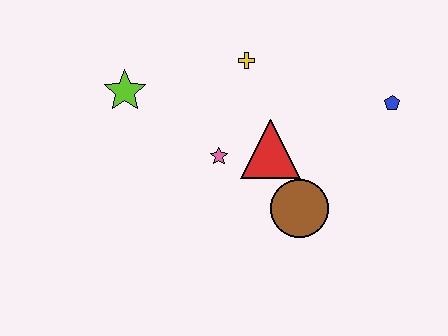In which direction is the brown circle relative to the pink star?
The brown circle is to the right of the pink star.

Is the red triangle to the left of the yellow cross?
No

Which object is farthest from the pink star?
The blue pentagon is farthest from the pink star.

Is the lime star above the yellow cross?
No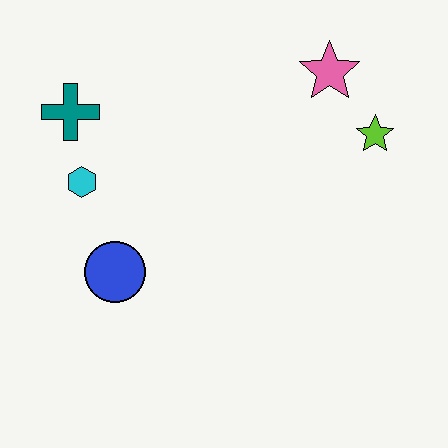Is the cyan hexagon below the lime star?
Yes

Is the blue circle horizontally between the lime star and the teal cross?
Yes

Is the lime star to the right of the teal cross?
Yes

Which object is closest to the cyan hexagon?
The teal cross is closest to the cyan hexagon.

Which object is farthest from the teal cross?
The lime star is farthest from the teal cross.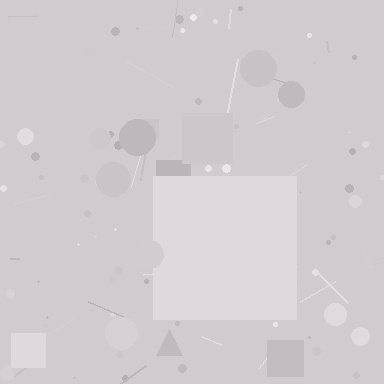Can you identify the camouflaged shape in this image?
The camouflaged shape is a square.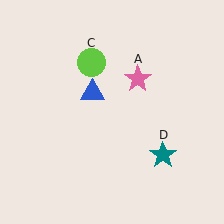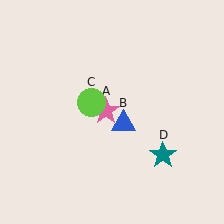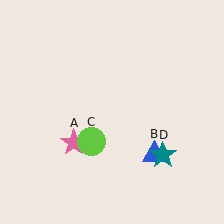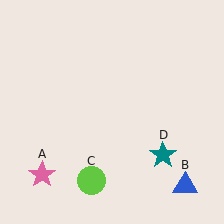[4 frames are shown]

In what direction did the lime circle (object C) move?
The lime circle (object C) moved down.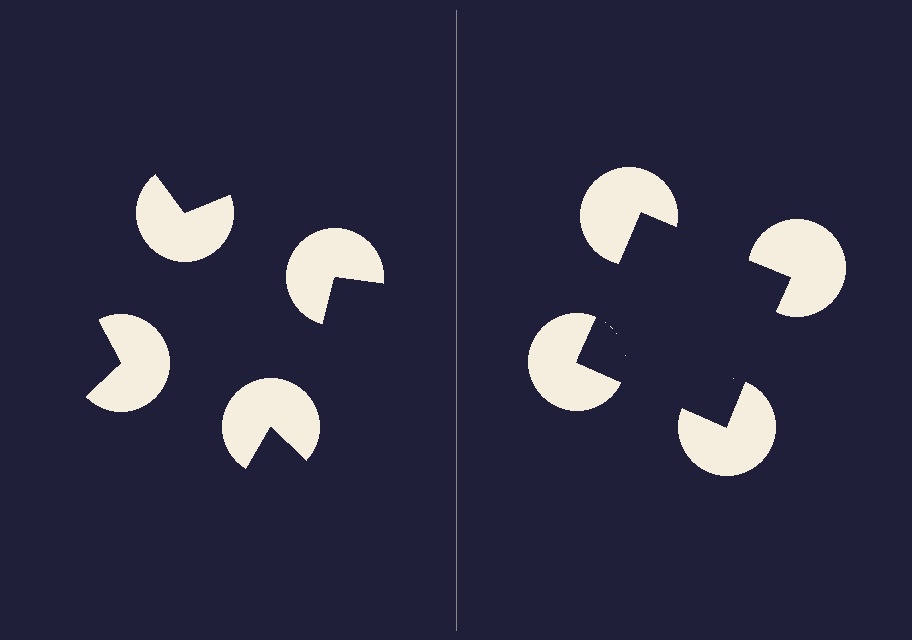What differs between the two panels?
The pac-man discs are positioned identically on both sides; only the wedge orientations differ. On the right they align to a square; on the left they are misaligned.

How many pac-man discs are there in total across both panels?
8 — 4 on each side.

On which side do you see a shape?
An illusory square appears on the right side. On the left side the wedge cuts are rotated, so no coherent shape forms.